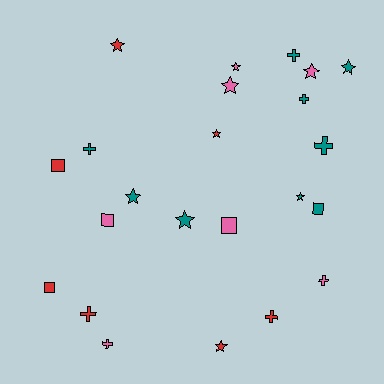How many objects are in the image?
There are 23 objects.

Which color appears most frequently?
Teal, with 9 objects.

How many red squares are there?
There are 2 red squares.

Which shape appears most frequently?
Star, with 10 objects.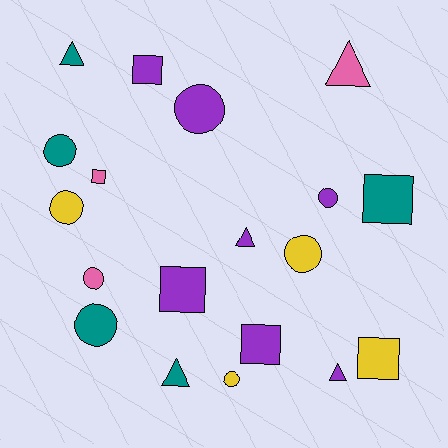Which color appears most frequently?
Purple, with 7 objects.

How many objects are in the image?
There are 19 objects.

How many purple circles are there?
There are 2 purple circles.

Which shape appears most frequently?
Circle, with 8 objects.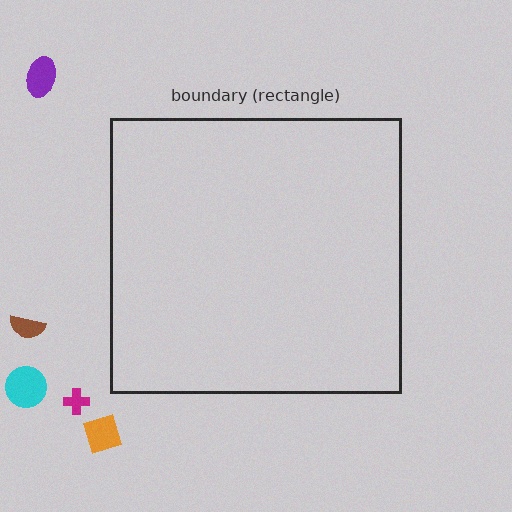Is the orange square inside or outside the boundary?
Outside.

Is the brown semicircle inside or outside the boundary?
Outside.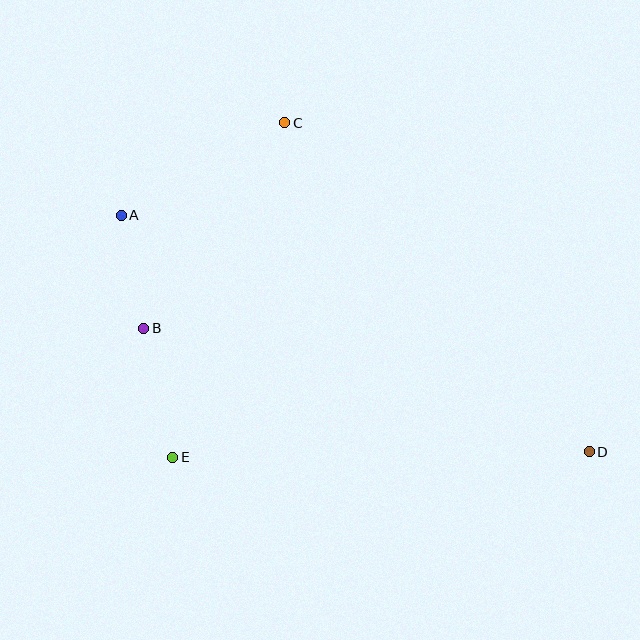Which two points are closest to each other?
Points A and B are closest to each other.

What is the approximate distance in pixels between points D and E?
The distance between D and E is approximately 417 pixels.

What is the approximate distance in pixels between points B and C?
The distance between B and C is approximately 249 pixels.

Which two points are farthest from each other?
Points A and D are farthest from each other.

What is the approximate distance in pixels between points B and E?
The distance between B and E is approximately 132 pixels.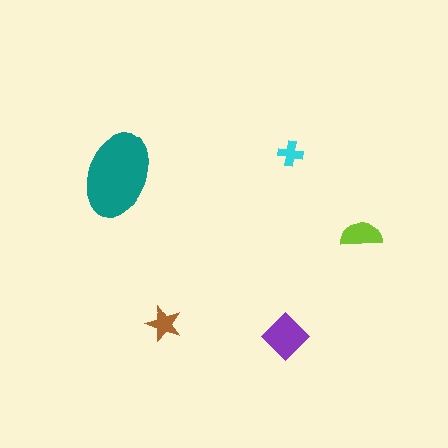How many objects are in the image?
There are 5 objects in the image.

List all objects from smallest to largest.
The cyan cross, the brown star, the lime semicircle, the purple diamond, the teal ellipse.